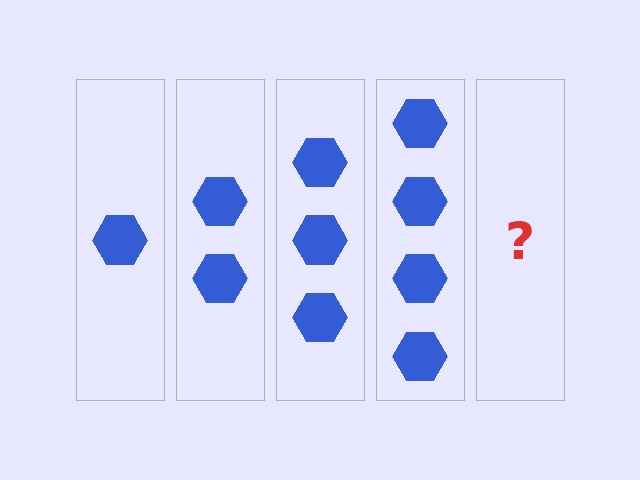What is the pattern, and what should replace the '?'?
The pattern is that each step adds one more hexagon. The '?' should be 5 hexagons.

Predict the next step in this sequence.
The next step is 5 hexagons.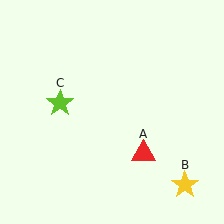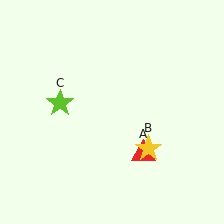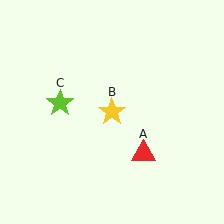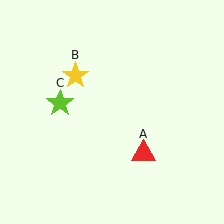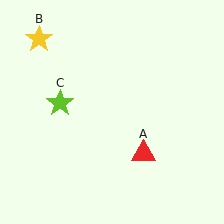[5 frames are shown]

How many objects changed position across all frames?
1 object changed position: yellow star (object B).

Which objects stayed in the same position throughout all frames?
Red triangle (object A) and lime star (object C) remained stationary.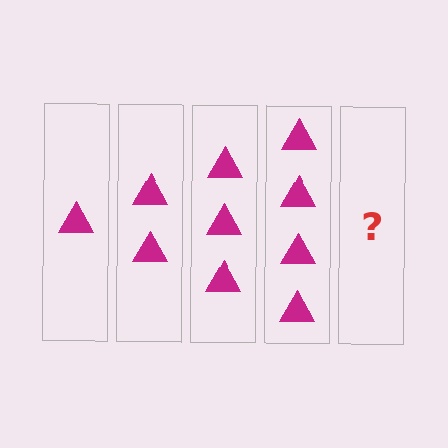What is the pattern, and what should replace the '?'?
The pattern is that each step adds one more triangle. The '?' should be 5 triangles.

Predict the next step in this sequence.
The next step is 5 triangles.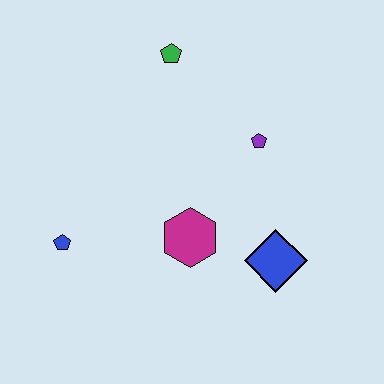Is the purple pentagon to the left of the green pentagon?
No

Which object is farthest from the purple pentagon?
The blue pentagon is farthest from the purple pentagon.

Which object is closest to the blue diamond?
The magenta hexagon is closest to the blue diamond.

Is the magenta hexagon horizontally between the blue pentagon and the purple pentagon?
Yes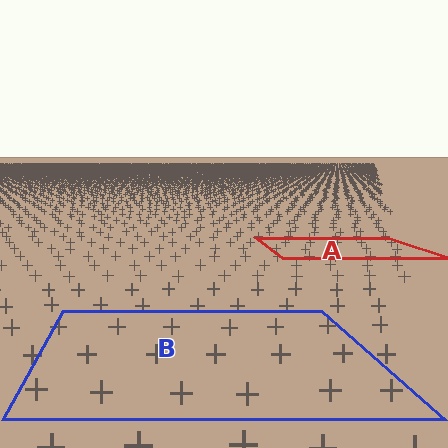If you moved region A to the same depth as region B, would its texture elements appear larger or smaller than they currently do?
They would appear larger. At a closer depth, the same texture elements are projected at a bigger on-screen size.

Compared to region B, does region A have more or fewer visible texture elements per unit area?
Region A has more texture elements per unit area — they are packed more densely because it is farther away.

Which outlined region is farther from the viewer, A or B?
Region A is farther from the viewer — the texture elements inside it appear smaller and more densely packed.